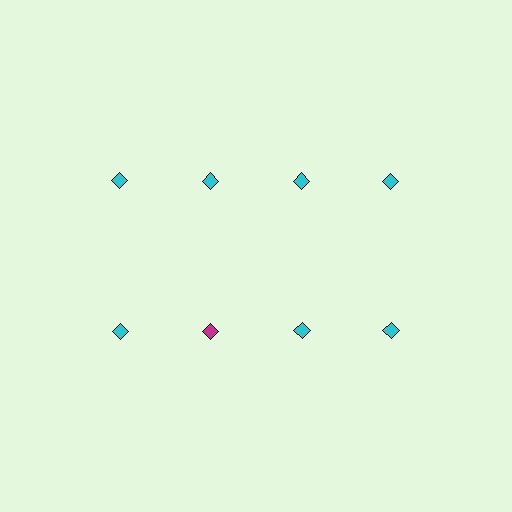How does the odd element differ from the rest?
It has a different color: magenta instead of cyan.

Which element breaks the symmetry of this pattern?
The magenta diamond in the second row, second from left column breaks the symmetry. All other shapes are cyan diamonds.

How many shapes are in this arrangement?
There are 8 shapes arranged in a grid pattern.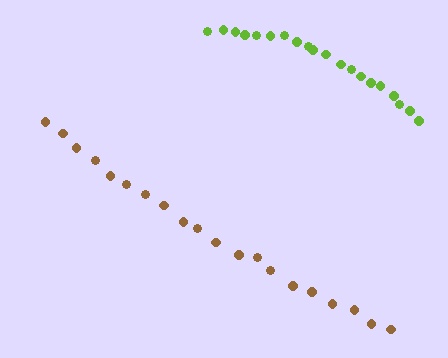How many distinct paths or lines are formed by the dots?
There are 2 distinct paths.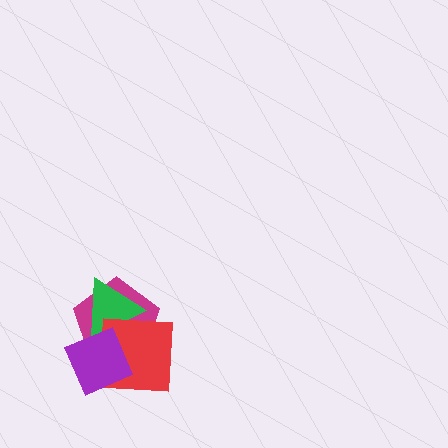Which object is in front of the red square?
The purple diamond is in front of the red square.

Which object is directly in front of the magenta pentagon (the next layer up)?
The green triangle is directly in front of the magenta pentagon.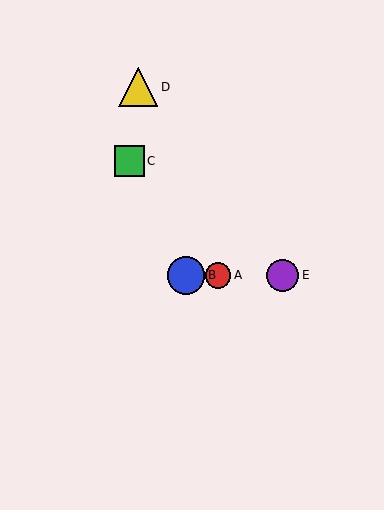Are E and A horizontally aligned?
Yes, both are at y≈275.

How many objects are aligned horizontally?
3 objects (A, B, E) are aligned horizontally.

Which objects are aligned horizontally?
Objects A, B, E are aligned horizontally.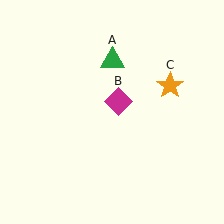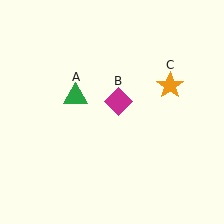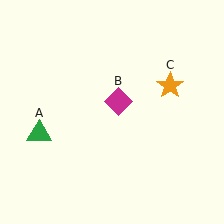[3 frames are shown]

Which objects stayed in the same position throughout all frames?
Magenta diamond (object B) and orange star (object C) remained stationary.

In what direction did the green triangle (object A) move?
The green triangle (object A) moved down and to the left.